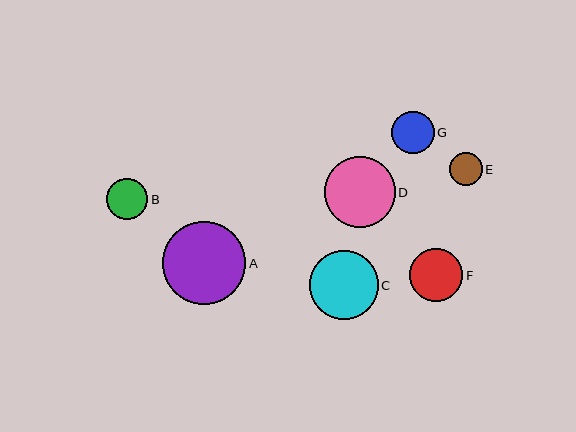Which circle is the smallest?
Circle E is the smallest with a size of approximately 33 pixels.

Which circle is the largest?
Circle A is the largest with a size of approximately 83 pixels.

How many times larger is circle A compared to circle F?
Circle A is approximately 1.6 times the size of circle F.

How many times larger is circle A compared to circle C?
Circle A is approximately 1.2 times the size of circle C.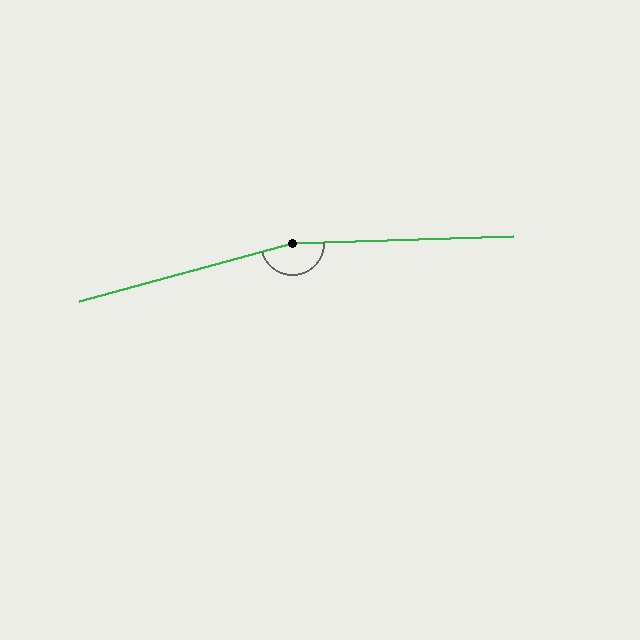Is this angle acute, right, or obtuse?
It is obtuse.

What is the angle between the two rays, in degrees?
Approximately 167 degrees.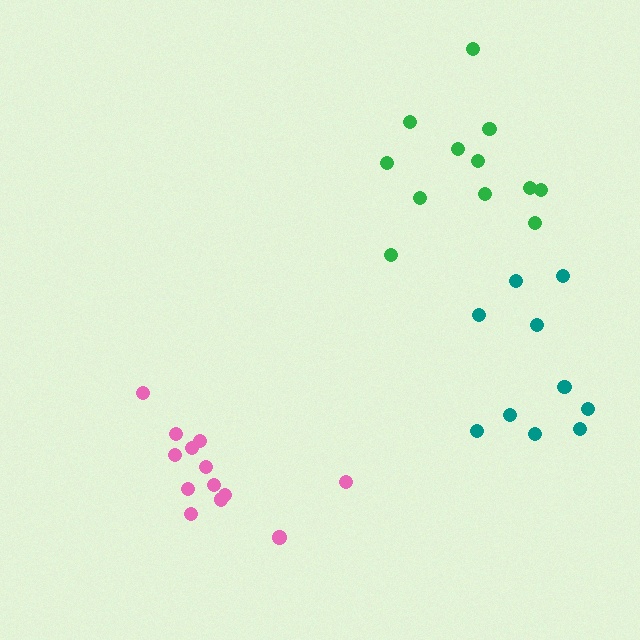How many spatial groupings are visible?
There are 3 spatial groupings.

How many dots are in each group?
Group 1: 13 dots, Group 2: 10 dots, Group 3: 12 dots (35 total).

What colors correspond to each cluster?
The clusters are colored: pink, teal, green.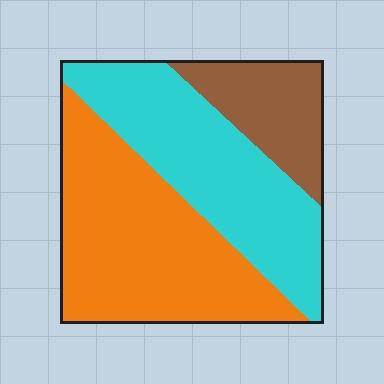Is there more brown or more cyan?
Cyan.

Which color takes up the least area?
Brown, at roughly 15%.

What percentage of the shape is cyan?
Cyan takes up about three eighths (3/8) of the shape.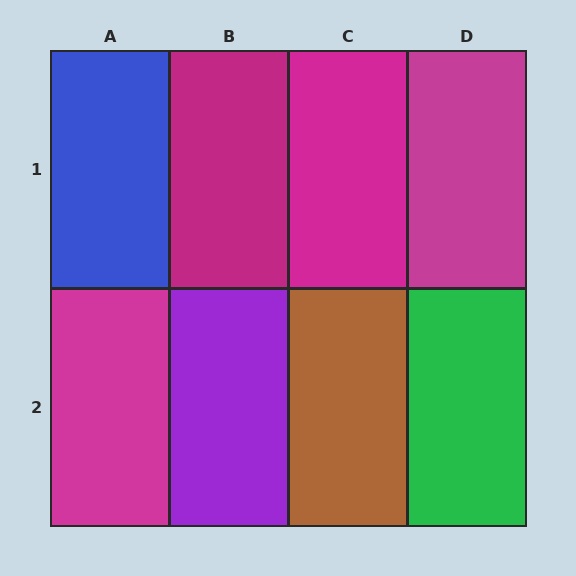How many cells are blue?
1 cell is blue.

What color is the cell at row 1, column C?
Magenta.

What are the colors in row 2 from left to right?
Magenta, purple, brown, green.